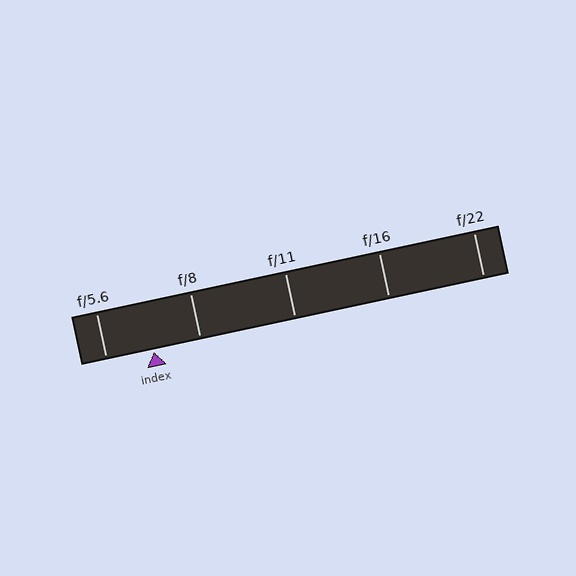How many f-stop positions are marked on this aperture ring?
There are 5 f-stop positions marked.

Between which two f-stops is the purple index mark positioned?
The index mark is between f/5.6 and f/8.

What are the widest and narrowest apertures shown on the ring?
The widest aperture shown is f/5.6 and the narrowest is f/22.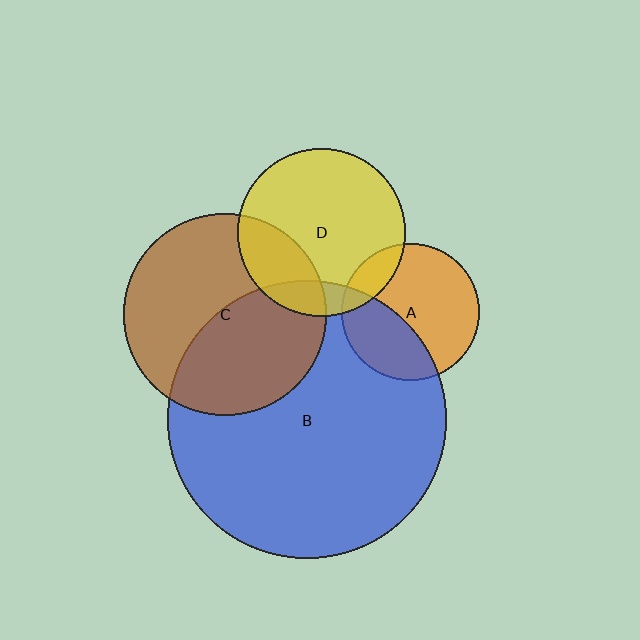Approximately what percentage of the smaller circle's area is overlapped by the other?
Approximately 15%.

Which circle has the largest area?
Circle B (blue).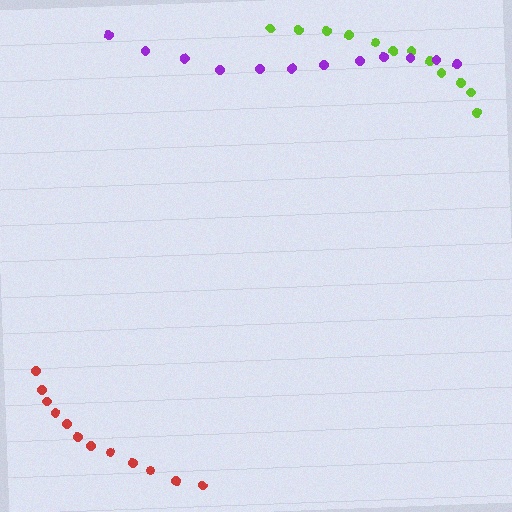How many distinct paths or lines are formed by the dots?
There are 3 distinct paths.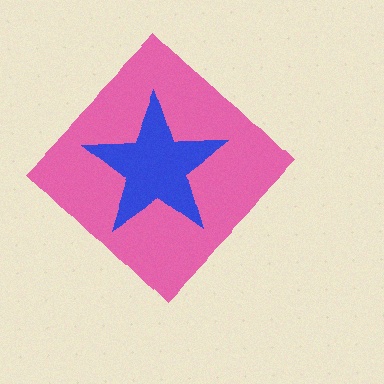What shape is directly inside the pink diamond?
The blue star.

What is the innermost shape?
The blue star.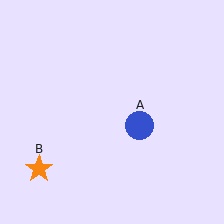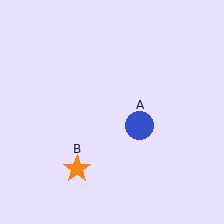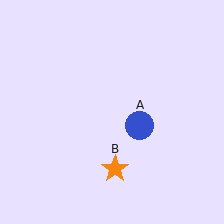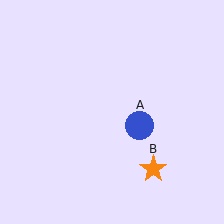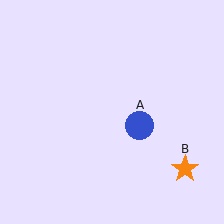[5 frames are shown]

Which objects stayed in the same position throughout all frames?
Blue circle (object A) remained stationary.